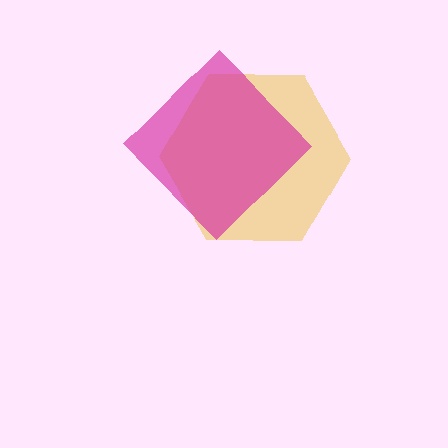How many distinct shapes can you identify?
There are 2 distinct shapes: a yellow hexagon, a magenta diamond.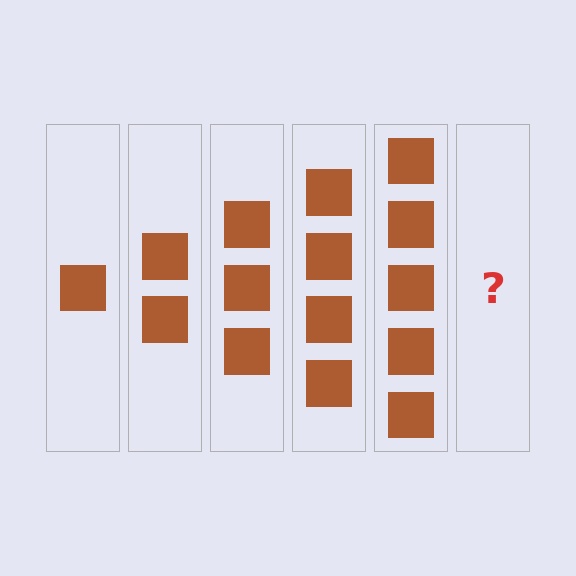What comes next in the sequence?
The next element should be 6 squares.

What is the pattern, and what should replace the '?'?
The pattern is that each step adds one more square. The '?' should be 6 squares.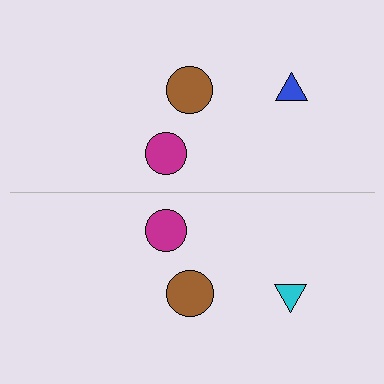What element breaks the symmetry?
The cyan triangle on the bottom side breaks the symmetry — its mirror counterpart is blue.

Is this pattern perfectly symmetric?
No, the pattern is not perfectly symmetric. The cyan triangle on the bottom side breaks the symmetry — its mirror counterpart is blue.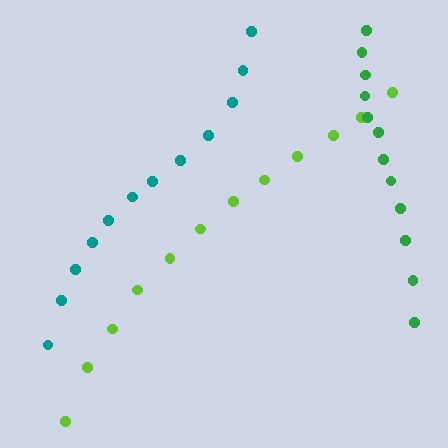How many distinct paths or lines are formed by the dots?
There are 3 distinct paths.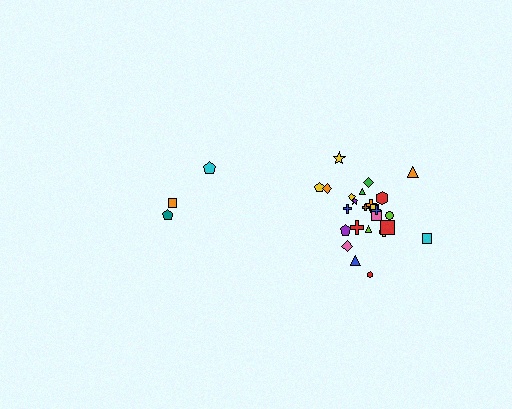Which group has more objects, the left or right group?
The right group.